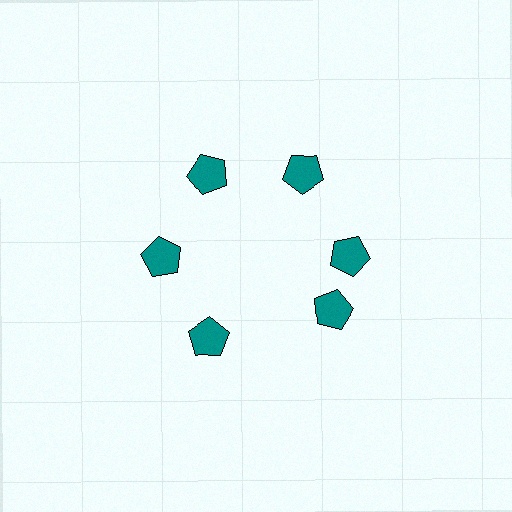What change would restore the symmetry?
The symmetry would be restored by rotating it back into even spacing with its neighbors so that all 6 pentagons sit at equal angles and equal distance from the center.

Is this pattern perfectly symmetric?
No. The 6 teal pentagons are arranged in a ring, but one element near the 5 o'clock position is rotated out of alignment along the ring, breaking the 6-fold rotational symmetry.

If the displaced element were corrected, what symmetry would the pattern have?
It would have 6-fold rotational symmetry — the pattern would map onto itself every 60 degrees.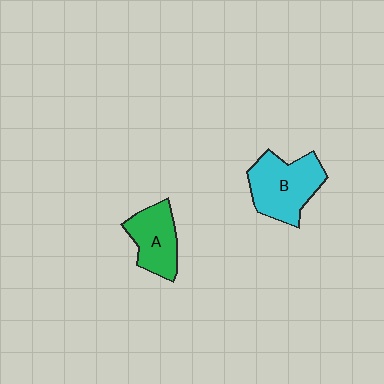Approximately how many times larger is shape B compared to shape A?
Approximately 1.4 times.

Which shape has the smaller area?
Shape A (green).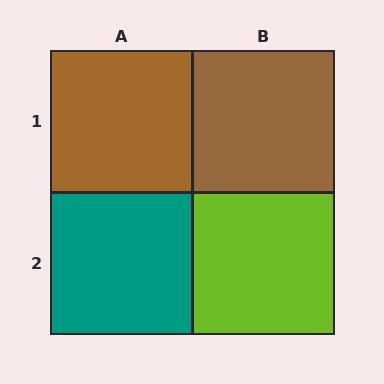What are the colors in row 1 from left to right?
Brown, brown.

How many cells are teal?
1 cell is teal.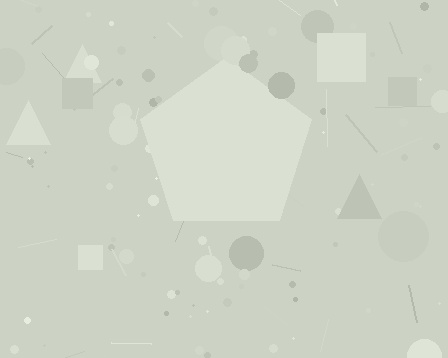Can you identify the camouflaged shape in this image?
The camouflaged shape is a pentagon.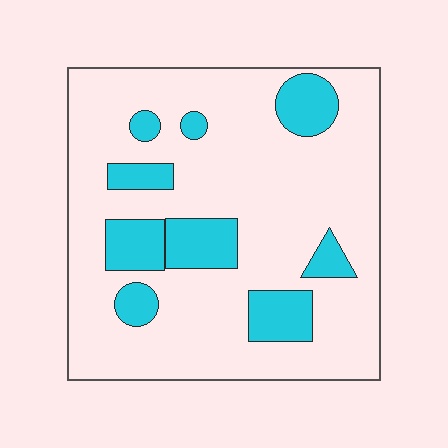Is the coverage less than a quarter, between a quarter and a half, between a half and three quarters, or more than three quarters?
Less than a quarter.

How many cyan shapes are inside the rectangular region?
9.